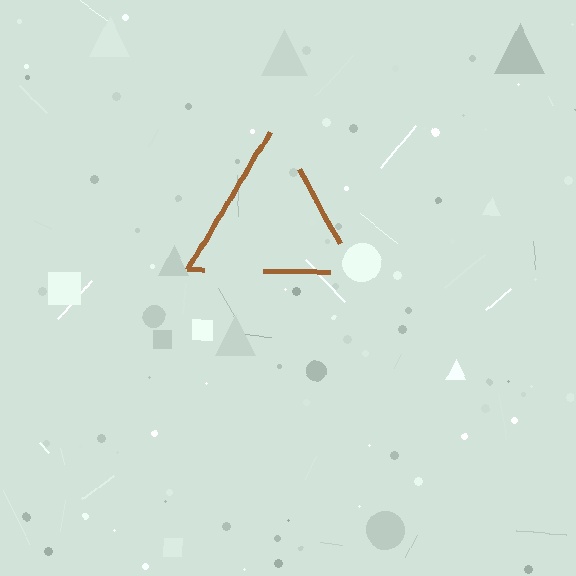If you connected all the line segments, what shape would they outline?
They would outline a triangle.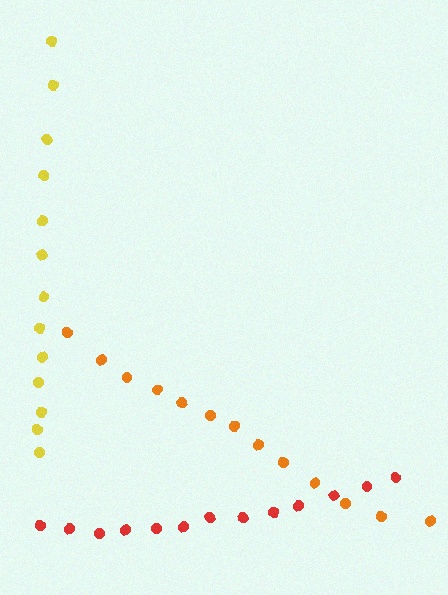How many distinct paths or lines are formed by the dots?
There are 3 distinct paths.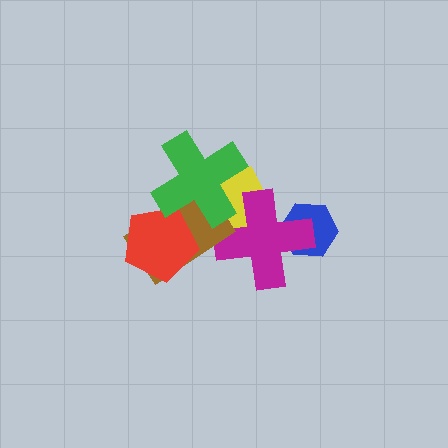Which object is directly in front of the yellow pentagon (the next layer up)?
The magenta cross is directly in front of the yellow pentagon.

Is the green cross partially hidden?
No, no other shape covers it.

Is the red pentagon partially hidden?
Yes, it is partially covered by another shape.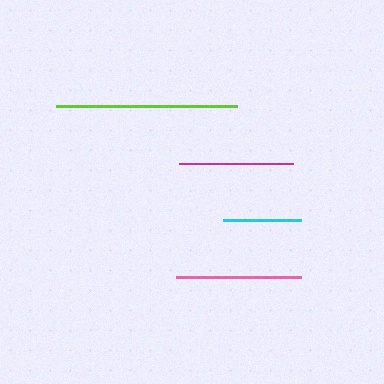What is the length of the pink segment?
The pink segment is approximately 125 pixels long.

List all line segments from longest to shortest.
From longest to shortest: lime, pink, magenta, cyan.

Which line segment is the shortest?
The cyan line is the shortest at approximately 78 pixels.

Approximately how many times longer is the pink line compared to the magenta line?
The pink line is approximately 1.1 times the length of the magenta line.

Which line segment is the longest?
The lime line is the longest at approximately 181 pixels.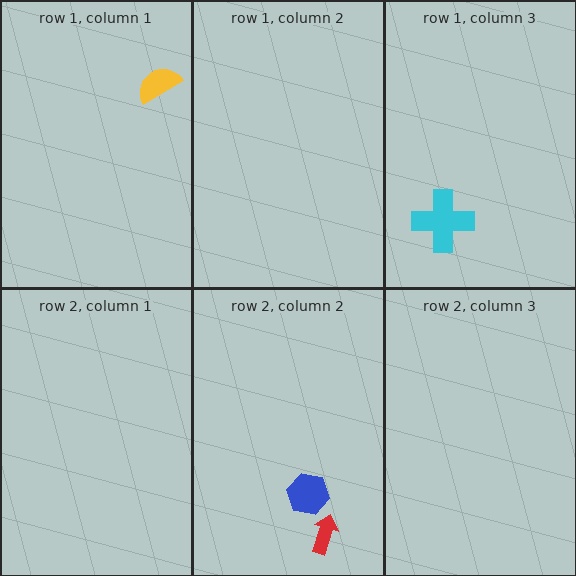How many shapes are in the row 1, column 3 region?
1.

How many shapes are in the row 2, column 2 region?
2.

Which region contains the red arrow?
The row 2, column 2 region.